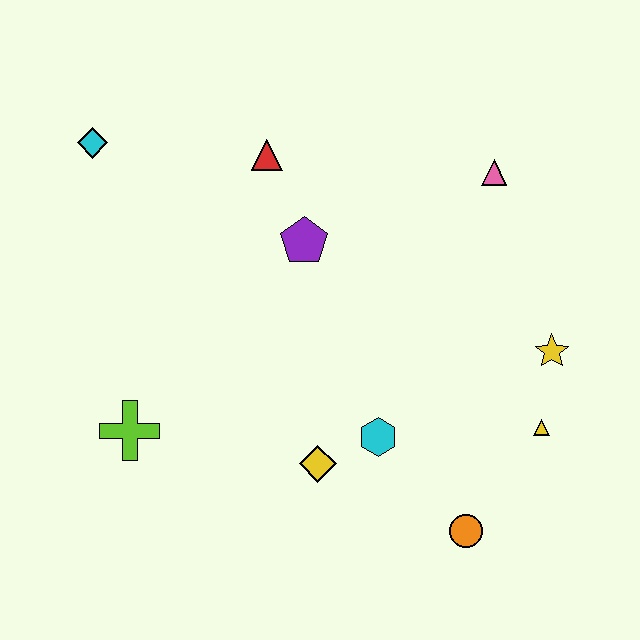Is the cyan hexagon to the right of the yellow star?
No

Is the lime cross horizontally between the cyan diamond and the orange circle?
Yes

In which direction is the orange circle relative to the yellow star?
The orange circle is below the yellow star.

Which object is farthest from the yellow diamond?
The cyan diamond is farthest from the yellow diamond.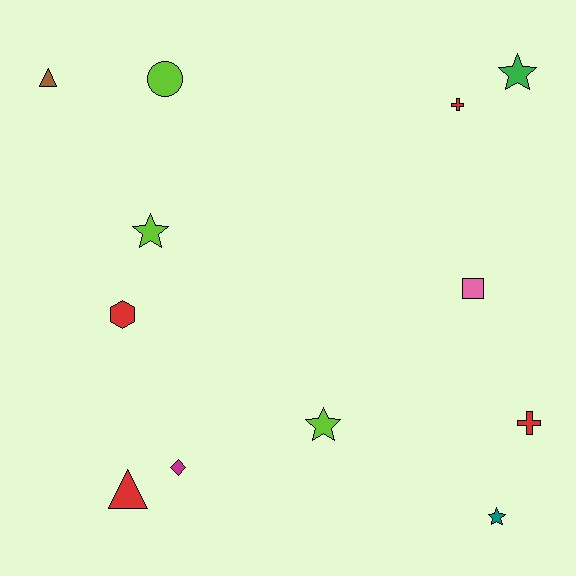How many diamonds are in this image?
There is 1 diamond.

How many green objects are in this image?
There is 1 green object.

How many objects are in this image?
There are 12 objects.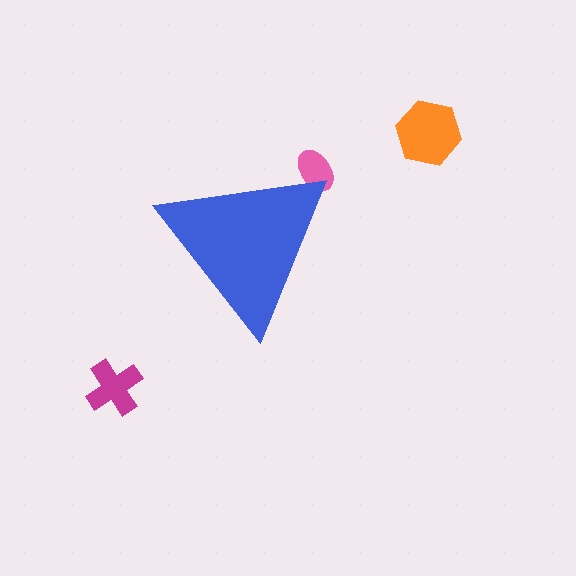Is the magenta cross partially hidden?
No, the magenta cross is fully visible.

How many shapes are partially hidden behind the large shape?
1 shape is partially hidden.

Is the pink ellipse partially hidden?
Yes, the pink ellipse is partially hidden behind the blue triangle.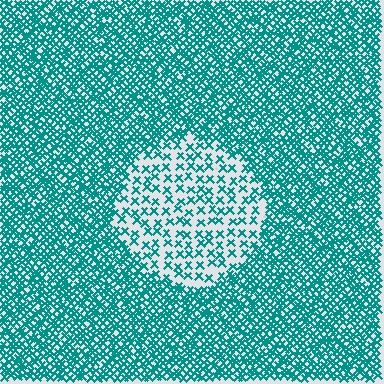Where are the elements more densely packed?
The elements are more densely packed outside the circle boundary.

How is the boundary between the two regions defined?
The boundary is defined by a change in element density (approximately 2.6x ratio). All elements are the same color, size, and shape.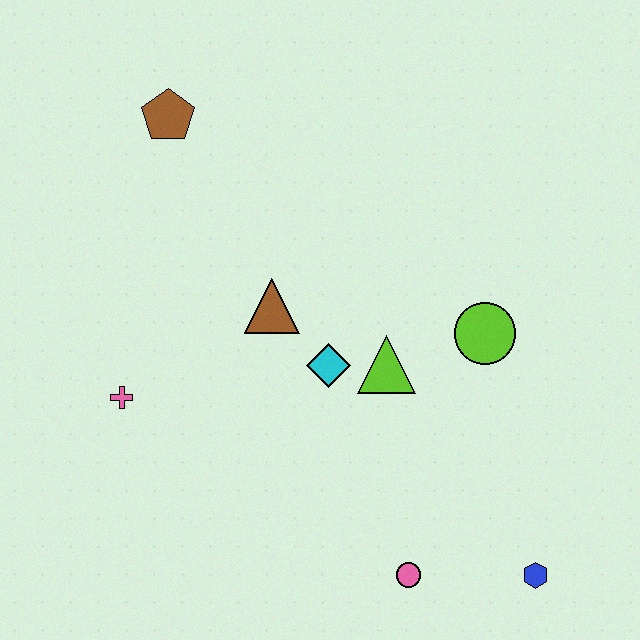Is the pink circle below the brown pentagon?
Yes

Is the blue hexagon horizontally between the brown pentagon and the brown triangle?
No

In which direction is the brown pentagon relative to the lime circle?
The brown pentagon is to the left of the lime circle.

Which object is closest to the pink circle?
The blue hexagon is closest to the pink circle.